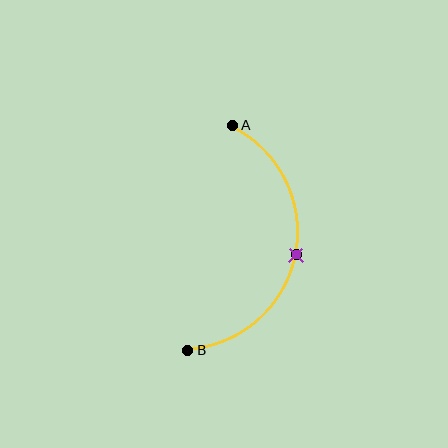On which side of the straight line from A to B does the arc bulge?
The arc bulges to the right of the straight line connecting A and B.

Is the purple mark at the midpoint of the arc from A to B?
Yes. The purple mark lies on the arc at equal arc-length from both A and B — it is the arc midpoint.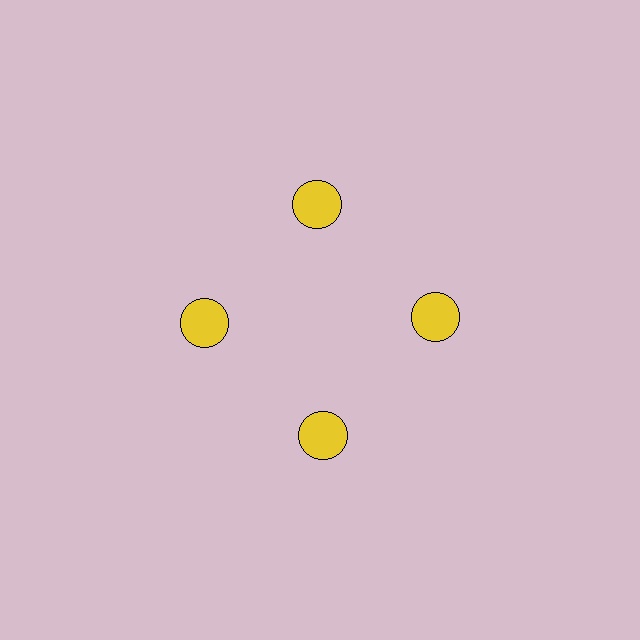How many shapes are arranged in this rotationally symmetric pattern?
There are 4 shapes, arranged in 4 groups of 1.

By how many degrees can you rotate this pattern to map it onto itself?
The pattern maps onto itself every 90 degrees of rotation.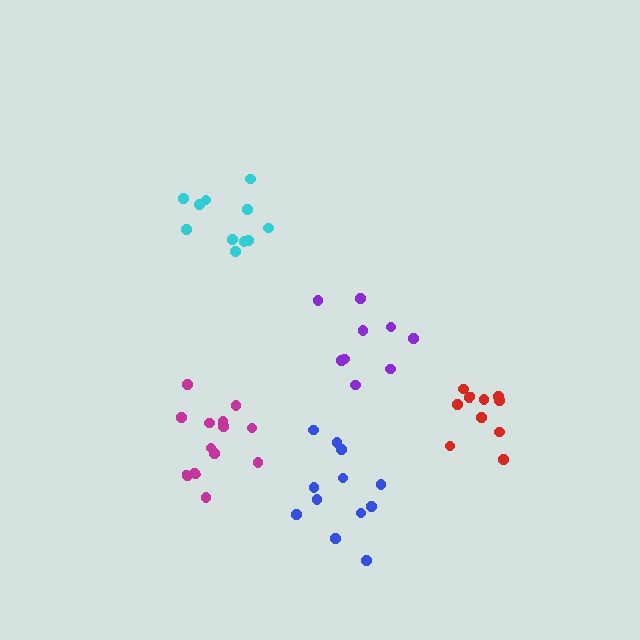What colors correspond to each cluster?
The clusters are colored: purple, blue, cyan, red, magenta.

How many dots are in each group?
Group 1: 9 dots, Group 2: 12 dots, Group 3: 11 dots, Group 4: 10 dots, Group 5: 13 dots (55 total).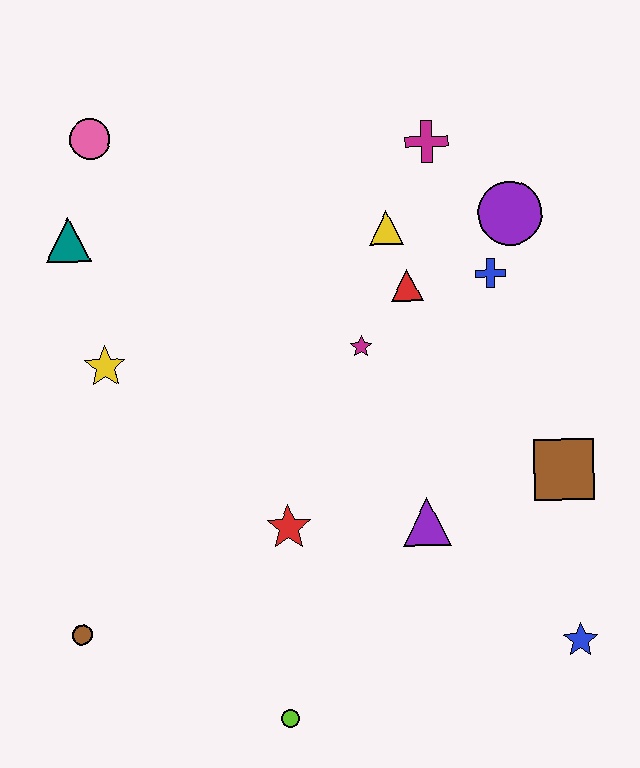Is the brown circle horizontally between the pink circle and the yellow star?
No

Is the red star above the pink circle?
No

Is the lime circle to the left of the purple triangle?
Yes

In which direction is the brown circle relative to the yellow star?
The brown circle is below the yellow star.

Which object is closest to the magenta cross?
The yellow triangle is closest to the magenta cross.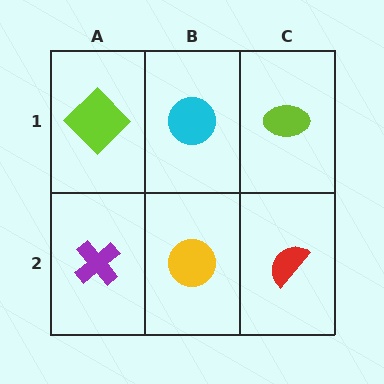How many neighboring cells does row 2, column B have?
3.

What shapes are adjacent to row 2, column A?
A lime diamond (row 1, column A), a yellow circle (row 2, column B).